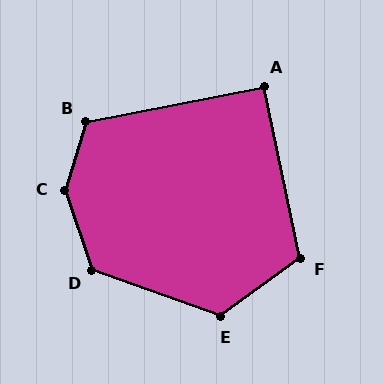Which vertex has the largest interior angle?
C, at approximately 144 degrees.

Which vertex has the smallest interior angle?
A, at approximately 91 degrees.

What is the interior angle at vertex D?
Approximately 128 degrees (obtuse).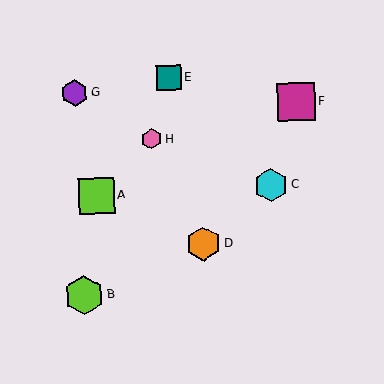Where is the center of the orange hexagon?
The center of the orange hexagon is at (204, 244).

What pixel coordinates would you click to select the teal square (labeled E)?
Click at (168, 78) to select the teal square E.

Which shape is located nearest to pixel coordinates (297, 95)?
The magenta square (labeled F) at (296, 102) is nearest to that location.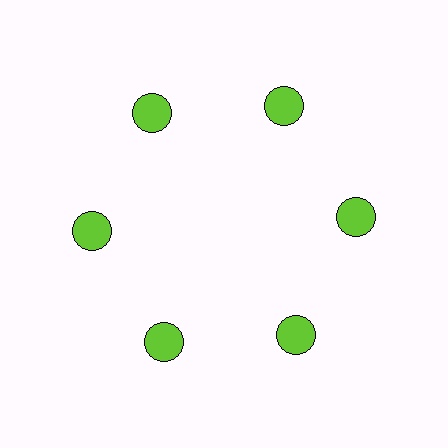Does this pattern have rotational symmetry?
Yes, this pattern has 6-fold rotational symmetry. It looks the same after rotating 60 degrees around the center.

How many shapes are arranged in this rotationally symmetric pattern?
There are 6 shapes, arranged in 6 groups of 1.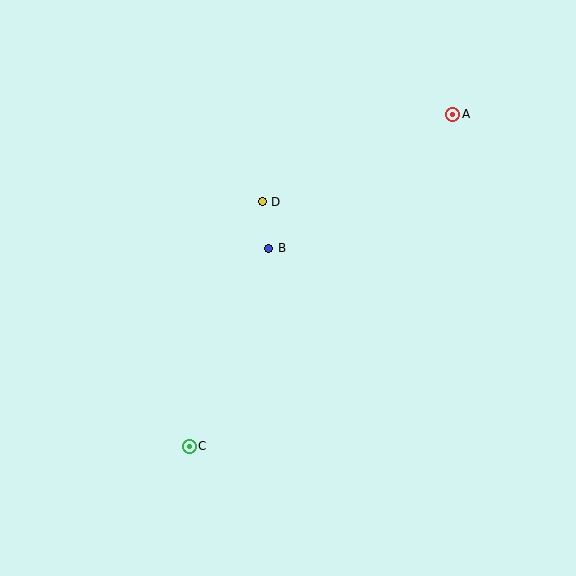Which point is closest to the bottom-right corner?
Point C is closest to the bottom-right corner.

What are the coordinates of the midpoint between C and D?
The midpoint between C and D is at (226, 324).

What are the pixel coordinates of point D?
Point D is at (262, 202).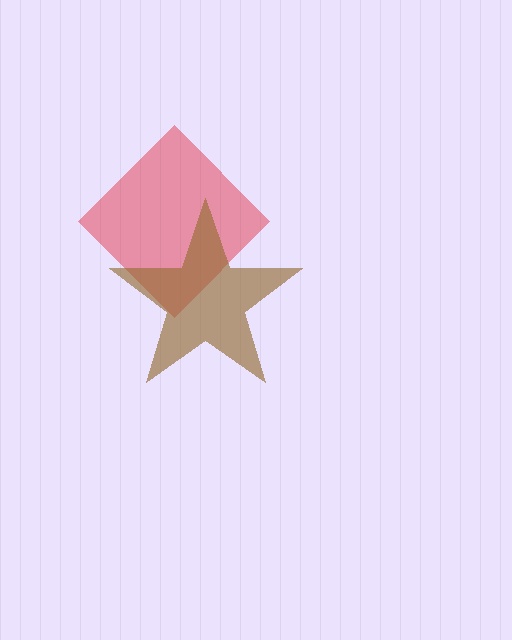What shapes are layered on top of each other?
The layered shapes are: a red diamond, a brown star.